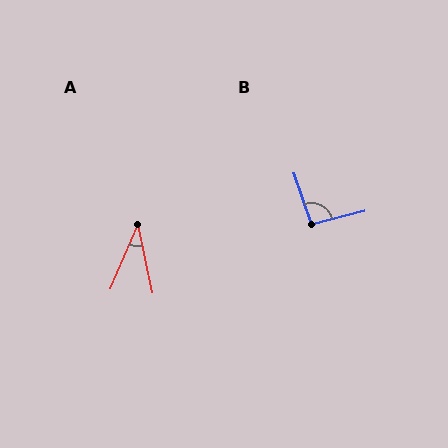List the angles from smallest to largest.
A (35°), B (94°).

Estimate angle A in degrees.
Approximately 35 degrees.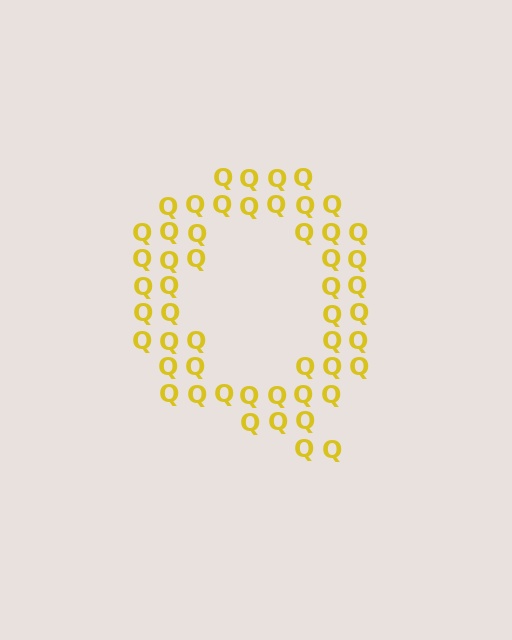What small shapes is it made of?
It is made of small letter Q's.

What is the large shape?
The large shape is the letter Q.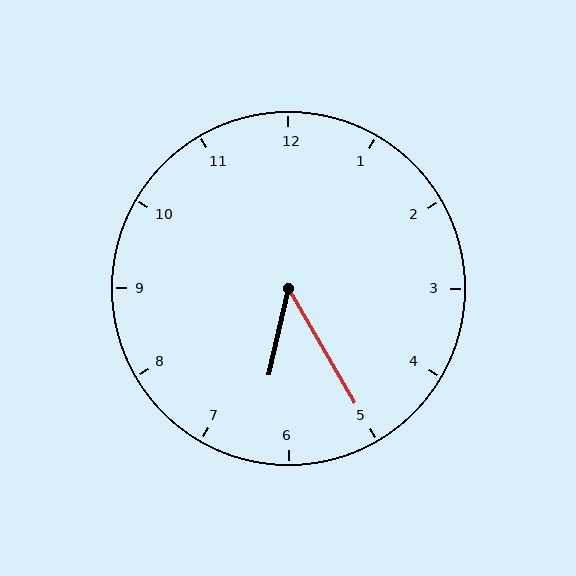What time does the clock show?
6:25.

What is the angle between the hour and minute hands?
Approximately 42 degrees.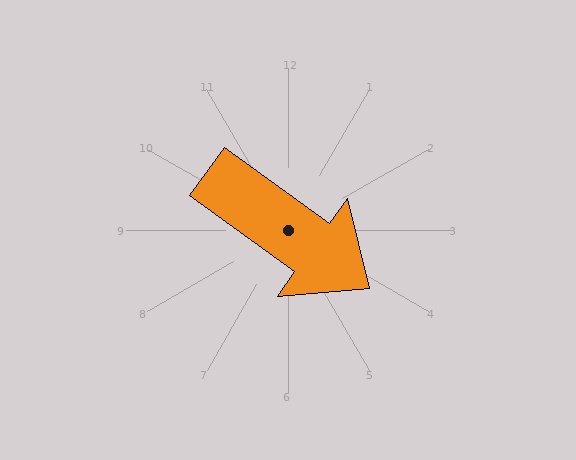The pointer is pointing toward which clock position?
Roughly 4 o'clock.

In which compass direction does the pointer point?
Southeast.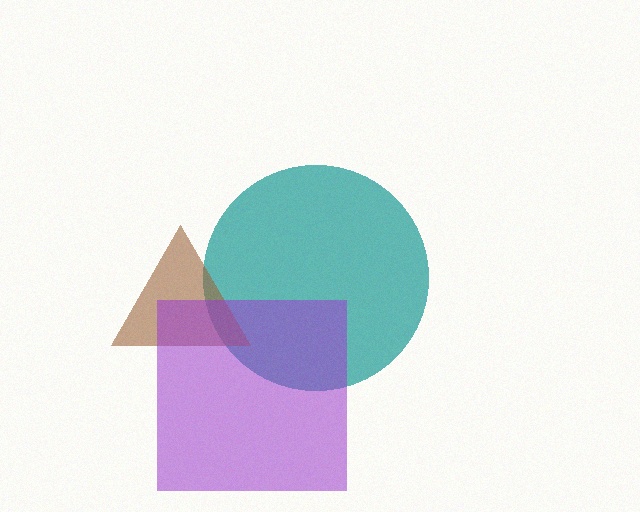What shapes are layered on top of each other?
The layered shapes are: a teal circle, a brown triangle, a purple square.